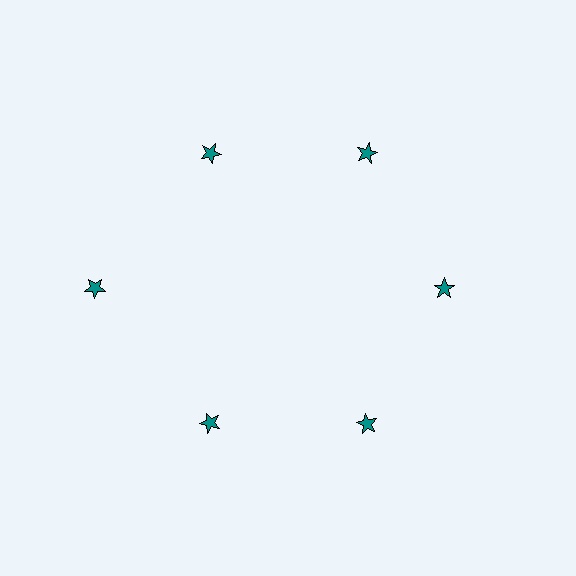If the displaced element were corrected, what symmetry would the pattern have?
It would have 6-fold rotational symmetry — the pattern would map onto itself every 60 degrees.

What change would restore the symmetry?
The symmetry would be restored by moving it inward, back onto the ring so that all 6 stars sit at equal angles and equal distance from the center.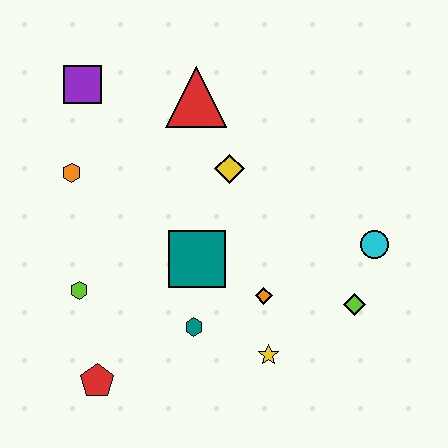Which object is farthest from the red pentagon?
The cyan circle is farthest from the red pentagon.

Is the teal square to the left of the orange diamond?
Yes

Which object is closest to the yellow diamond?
The red triangle is closest to the yellow diamond.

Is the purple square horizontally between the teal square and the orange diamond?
No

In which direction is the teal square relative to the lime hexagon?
The teal square is to the right of the lime hexagon.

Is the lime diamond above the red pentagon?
Yes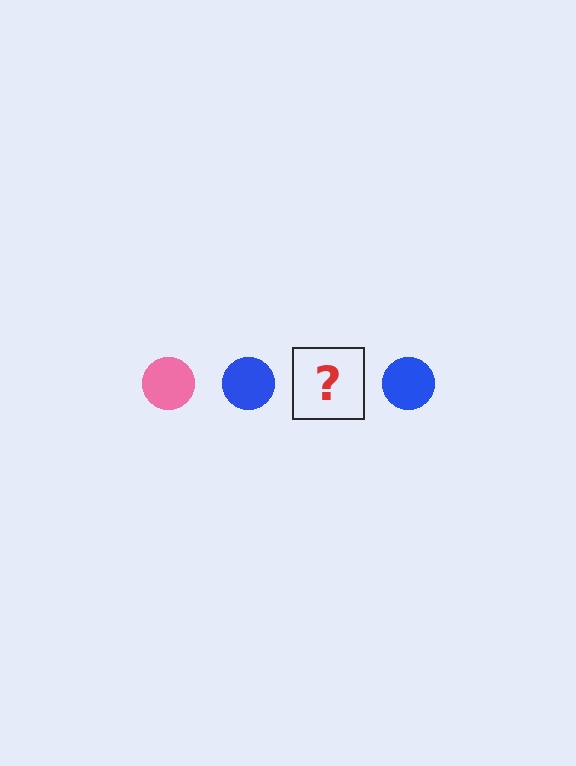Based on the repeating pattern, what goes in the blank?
The blank should be a pink circle.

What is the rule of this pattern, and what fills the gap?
The rule is that the pattern cycles through pink, blue circles. The gap should be filled with a pink circle.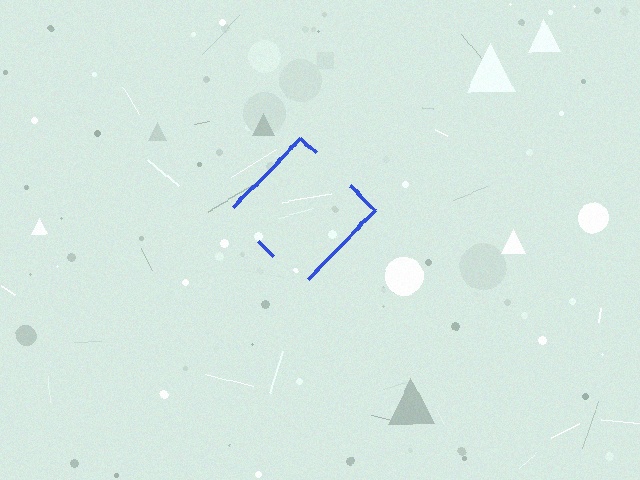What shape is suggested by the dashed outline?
The dashed outline suggests a diamond.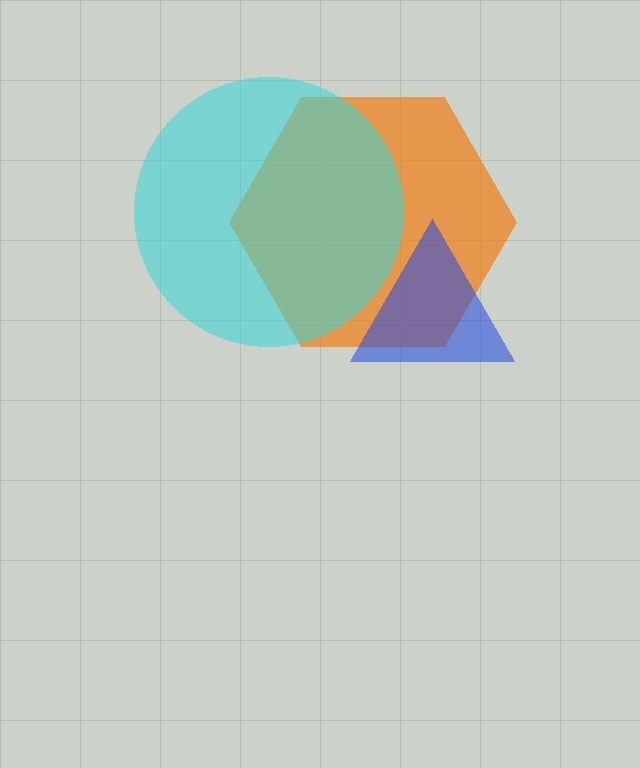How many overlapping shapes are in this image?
There are 3 overlapping shapes in the image.